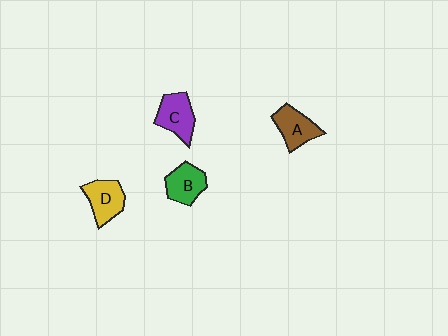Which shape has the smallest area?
Shape B (green).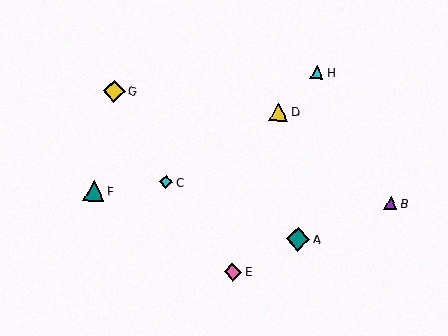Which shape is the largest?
The teal diamond (labeled A) is the largest.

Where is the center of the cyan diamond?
The center of the cyan diamond is at (166, 182).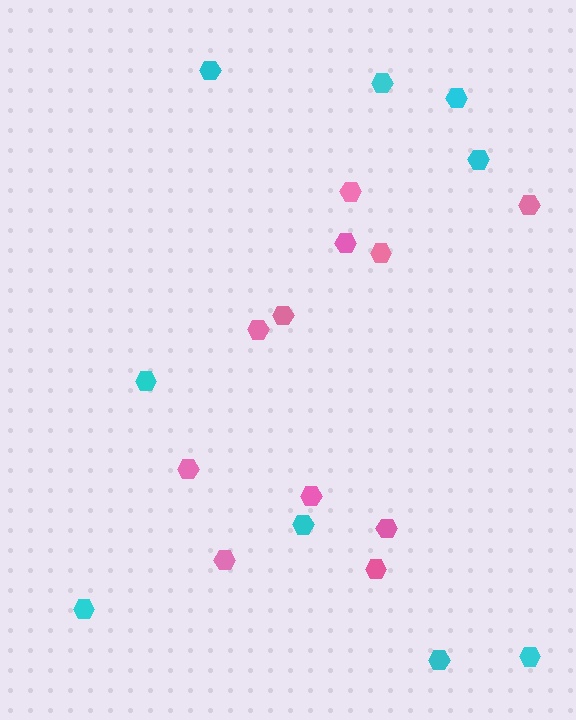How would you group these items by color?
There are 2 groups: one group of cyan hexagons (9) and one group of pink hexagons (11).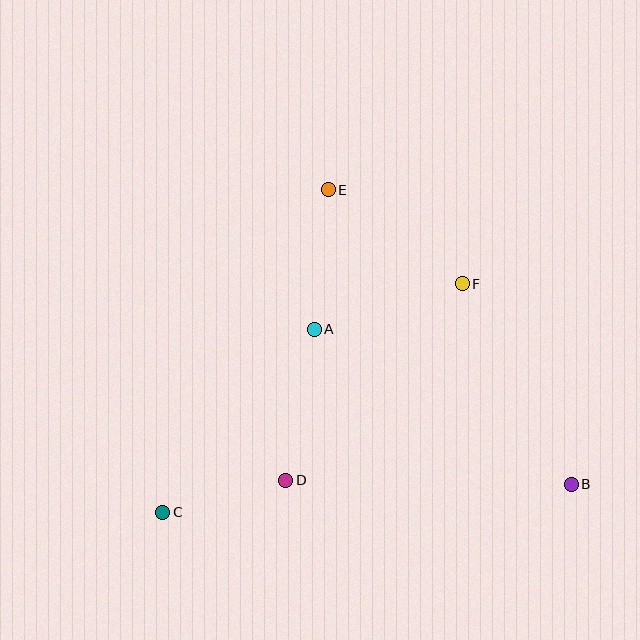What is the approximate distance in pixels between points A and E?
The distance between A and E is approximately 140 pixels.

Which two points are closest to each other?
Points C and D are closest to each other.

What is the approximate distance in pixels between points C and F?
The distance between C and F is approximately 376 pixels.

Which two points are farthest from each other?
Points B and C are farthest from each other.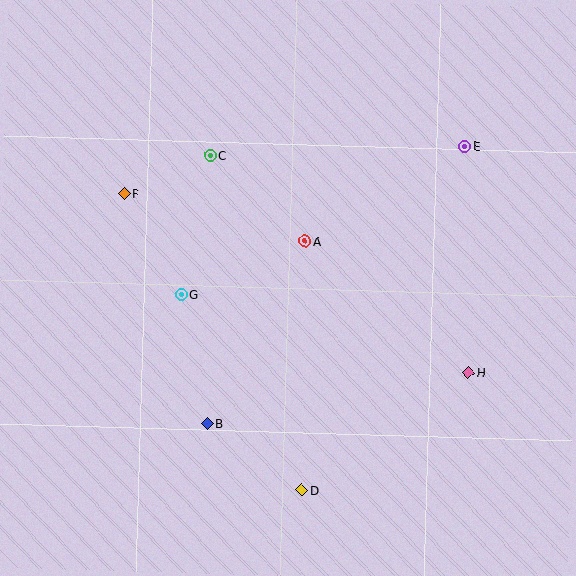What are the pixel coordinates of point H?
Point H is at (468, 373).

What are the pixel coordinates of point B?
Point B is at (207, 424).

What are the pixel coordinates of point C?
Point C is at (210, 155).